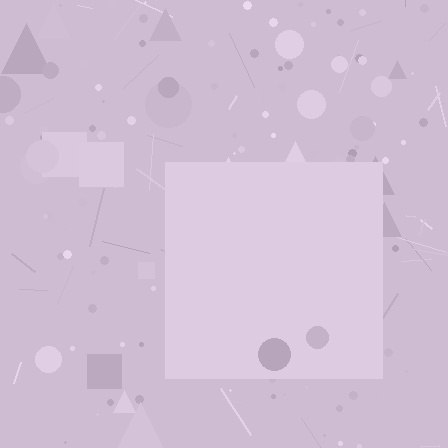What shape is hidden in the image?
A square is hidden in the image.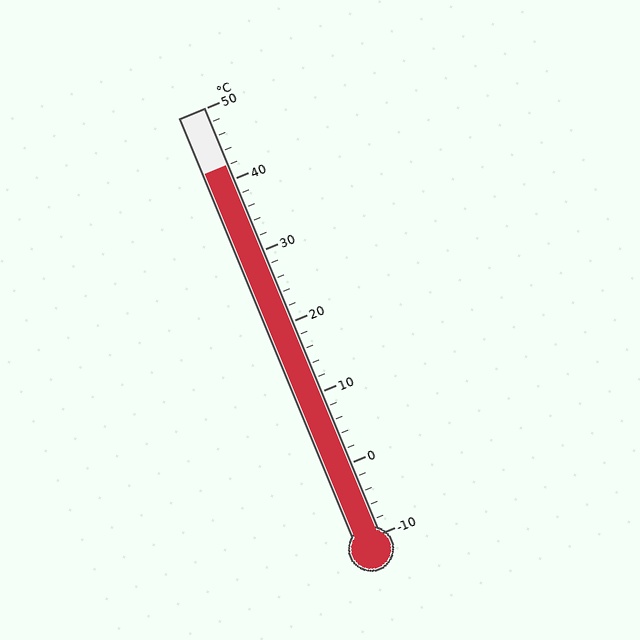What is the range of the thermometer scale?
The thermometer scale ranges from -10°C to 50°C.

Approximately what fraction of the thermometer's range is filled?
The thermometer is filled to approximately 85% of its range.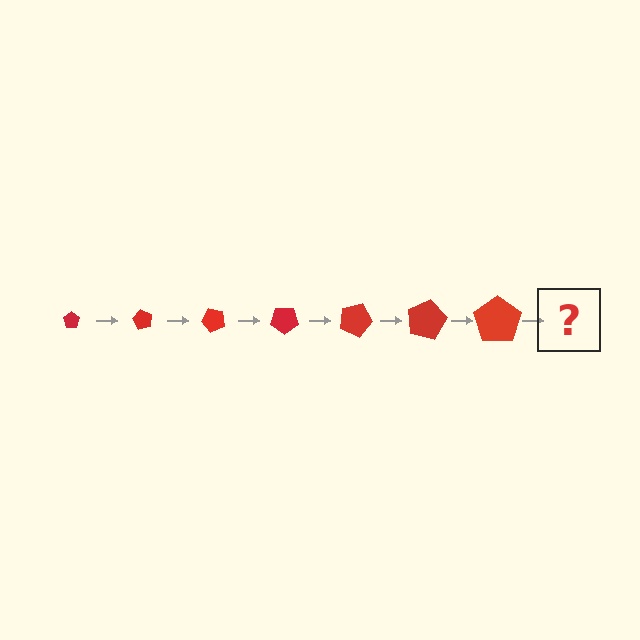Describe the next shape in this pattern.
It should be a pentagon, larger than the previous one and rotated 420 degrees from the start.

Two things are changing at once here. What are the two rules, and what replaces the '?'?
The two rules are that the pentagon grows larger each step and it rotates 60 degrees each step. The '?' should be a pentagon, larger than the previous one and rotated 420 degrees from the start.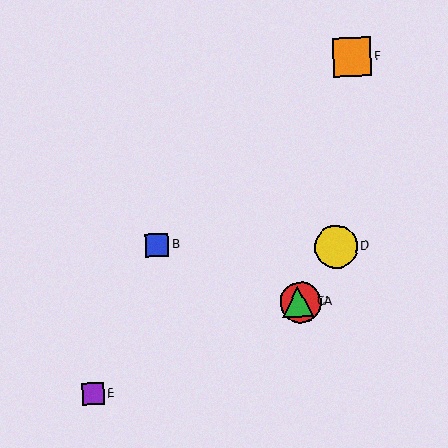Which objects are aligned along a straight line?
Objects A, B, C are aligned along a straight line.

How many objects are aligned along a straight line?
3 objects (A, B, C) are aligned along a straight line.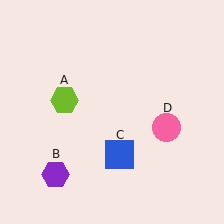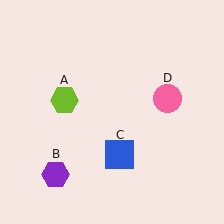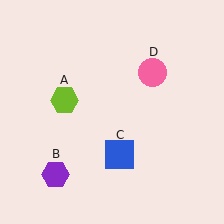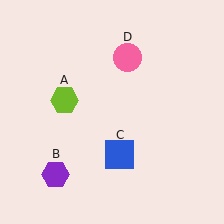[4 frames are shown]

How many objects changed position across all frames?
1 object changed position: pink circle (object D).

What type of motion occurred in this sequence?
The pink circle (object D) rotated counterclockwise around the center of the scene.